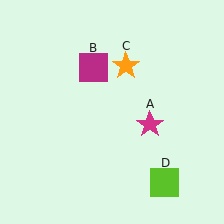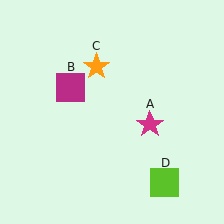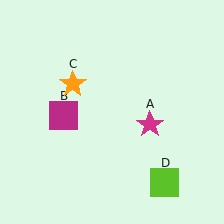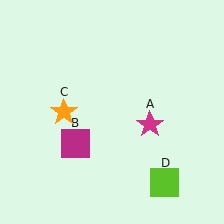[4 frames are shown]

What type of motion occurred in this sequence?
The magenta square (object B), orange star (object C) rotated counterclockwise around the center of the scene.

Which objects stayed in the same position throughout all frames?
Magenta star (object A) and lime square (object D) remained stationary.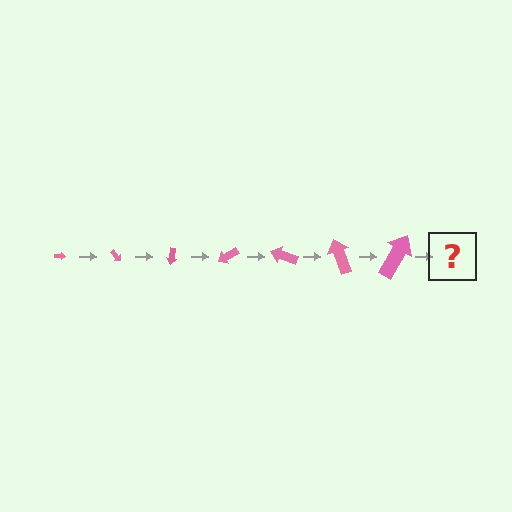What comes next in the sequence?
The next element should be an arrow, larger than the previous one and rotated 350 degrees from the start.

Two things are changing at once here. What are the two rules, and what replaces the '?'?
The two rules are that the arrow grows larger each step and it rotates 50 degrees each step. The '?' should be an arrow, larger than the previous one and rotated 350 degrees from the start.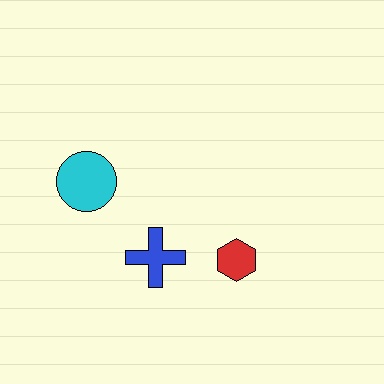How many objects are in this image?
There are 3 objects.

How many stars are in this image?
There are no stars.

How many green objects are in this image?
There are no green objects.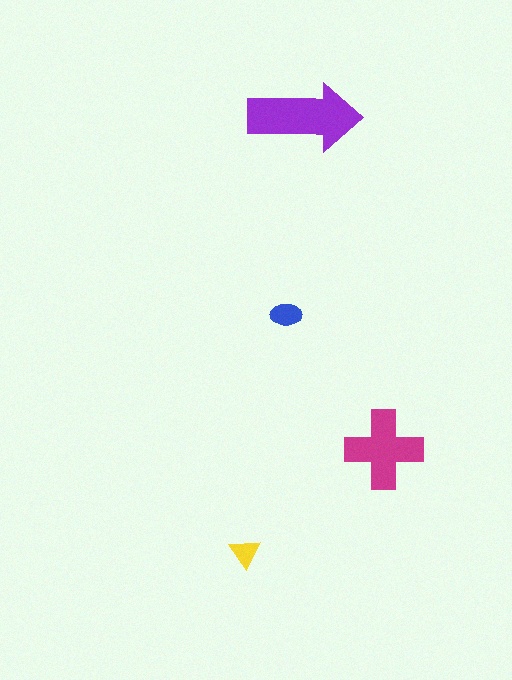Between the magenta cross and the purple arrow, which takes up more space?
The purple arrow.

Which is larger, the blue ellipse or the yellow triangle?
The blue ellipse.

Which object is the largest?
The purple arrow.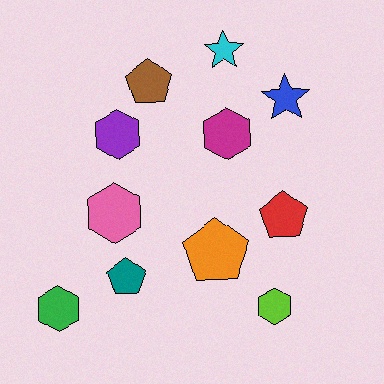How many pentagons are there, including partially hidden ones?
There are 4 pentagons.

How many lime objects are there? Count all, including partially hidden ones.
There is 1 lime object.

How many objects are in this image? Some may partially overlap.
There are 11 objects.